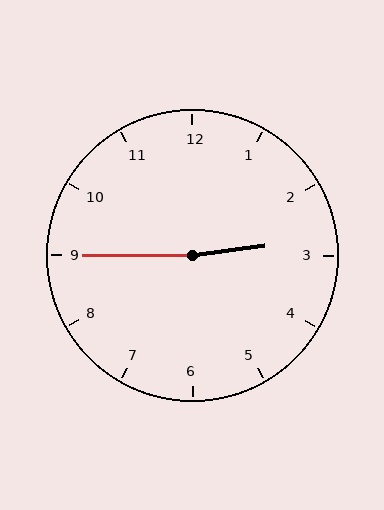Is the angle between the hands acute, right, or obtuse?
It is obtuse.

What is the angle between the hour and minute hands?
Approximately 172 degrees.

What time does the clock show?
2:45.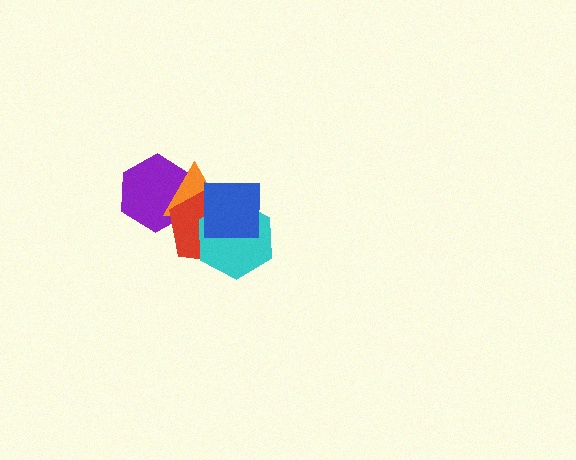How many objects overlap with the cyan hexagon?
3 objects overlap with the cyan hexagon.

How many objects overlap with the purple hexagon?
2 objects overlap with the purple hexagon.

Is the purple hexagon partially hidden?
Yes, it is partially covered by another shape.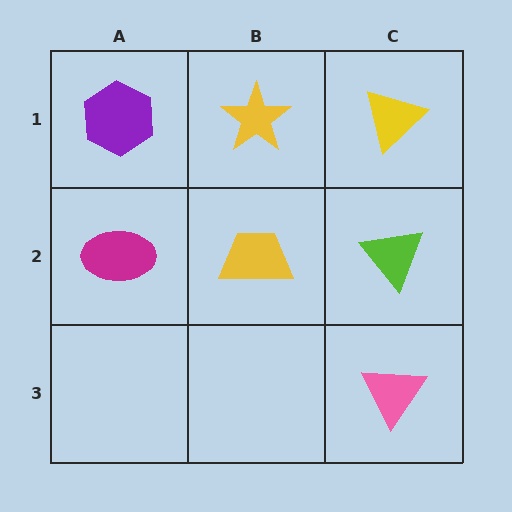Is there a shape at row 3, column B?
No, that cell is empty.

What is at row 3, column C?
A pink triangle.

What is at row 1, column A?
A purple hexagon.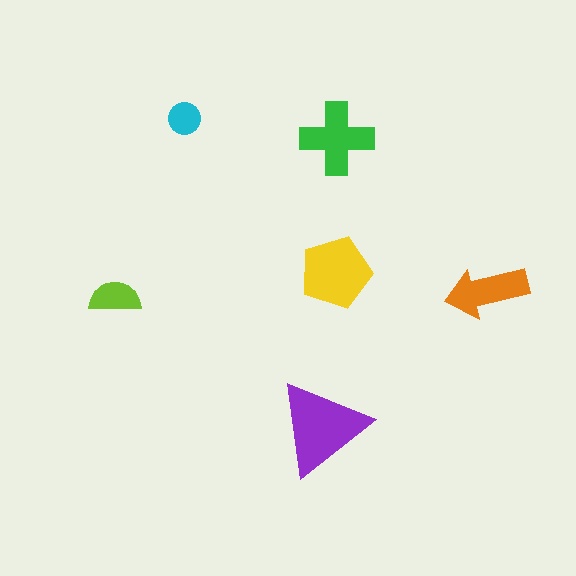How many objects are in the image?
There are 6 objects in the image.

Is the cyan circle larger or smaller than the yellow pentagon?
Smaller.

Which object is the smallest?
The cyan circle.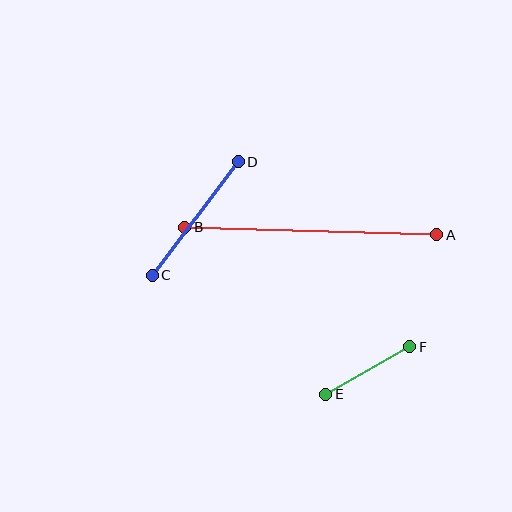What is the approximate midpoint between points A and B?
The midpoint is at approximately (311, 231) pixels.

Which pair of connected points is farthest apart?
Points A and B are farthest apart.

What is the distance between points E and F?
The distance is approximately 96 pixels.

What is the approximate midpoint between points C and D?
The midpoint is at approximately (195, 219) pixels.